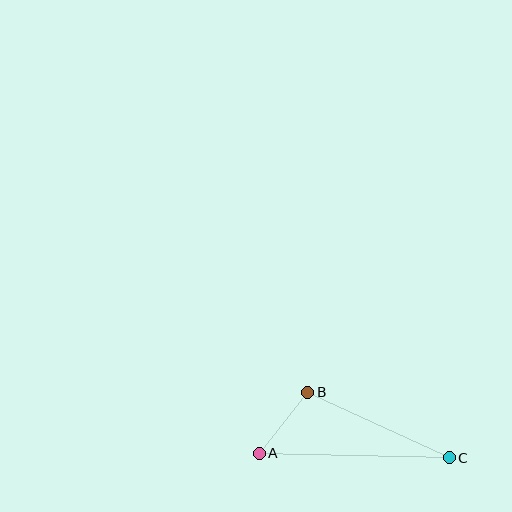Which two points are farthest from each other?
Points A and C are farthest from each other.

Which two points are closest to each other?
Points A and B are closest to each other.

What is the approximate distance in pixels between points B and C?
The distance between B and C is approximately 156 pixels.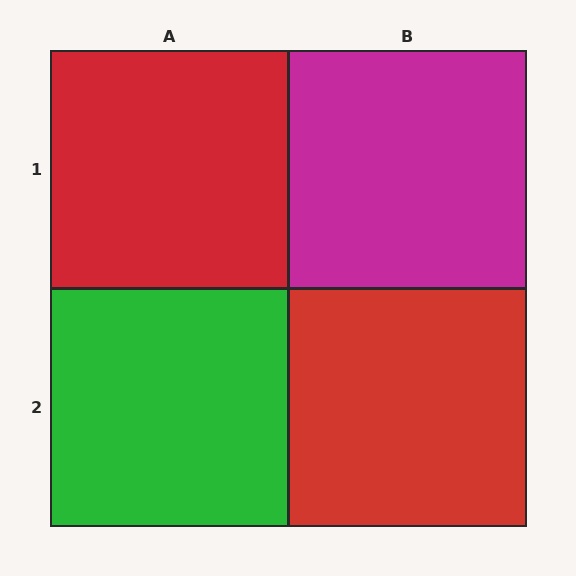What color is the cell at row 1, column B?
Magenta.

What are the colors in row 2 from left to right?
Green, red.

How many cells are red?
2 cells are red.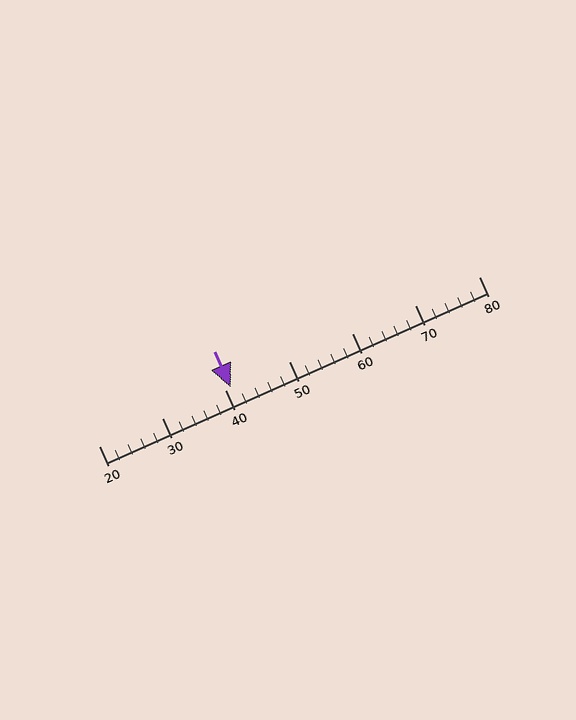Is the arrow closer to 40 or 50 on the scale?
The arrow is closer to 40.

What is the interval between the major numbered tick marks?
The major tick marks are spaced 10 units apart.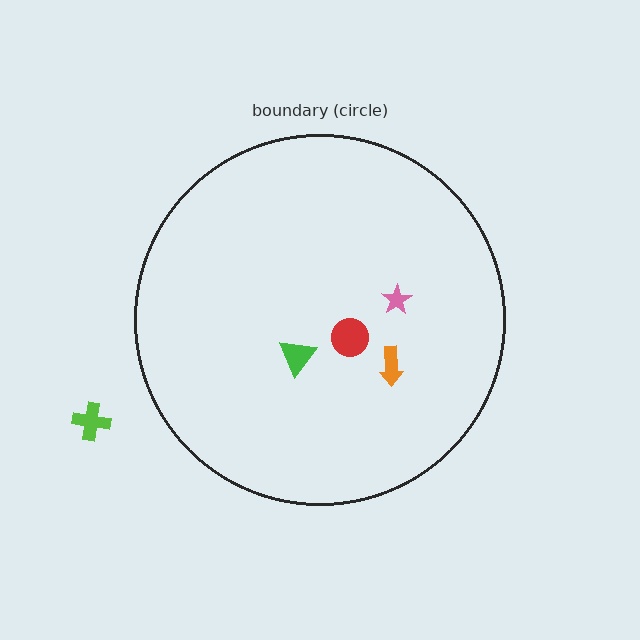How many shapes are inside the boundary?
4 inside, 1 outside.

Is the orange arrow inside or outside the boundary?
Inside.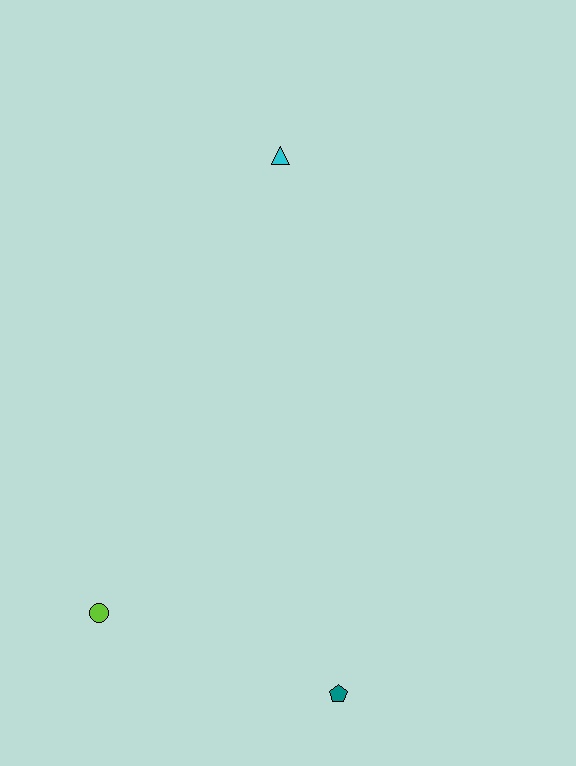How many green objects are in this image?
There are no green objects.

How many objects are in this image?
There are 3 objects.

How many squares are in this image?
There are no squares.